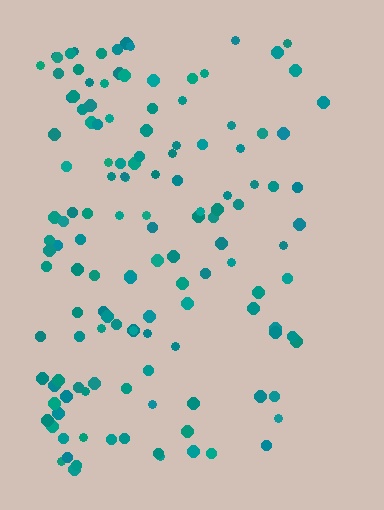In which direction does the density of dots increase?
From right to left, with the left side densest.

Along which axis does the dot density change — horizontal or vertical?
Horizontal.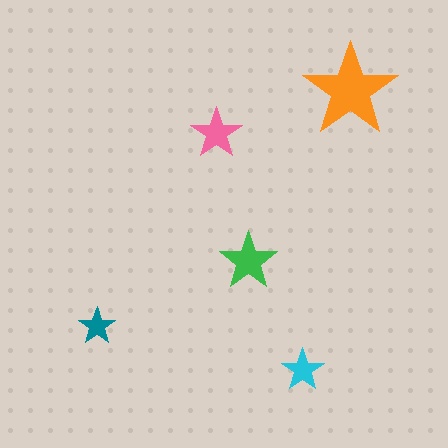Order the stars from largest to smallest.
the orange one, the green one, the pink one, the cyan one, the teal one.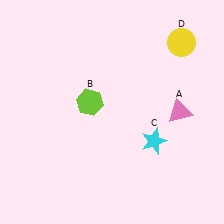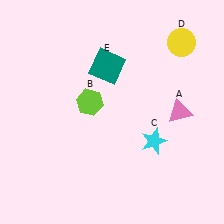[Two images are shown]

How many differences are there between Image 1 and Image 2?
There is 1 difference between the two images.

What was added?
A teal square (E) was added in Image 2.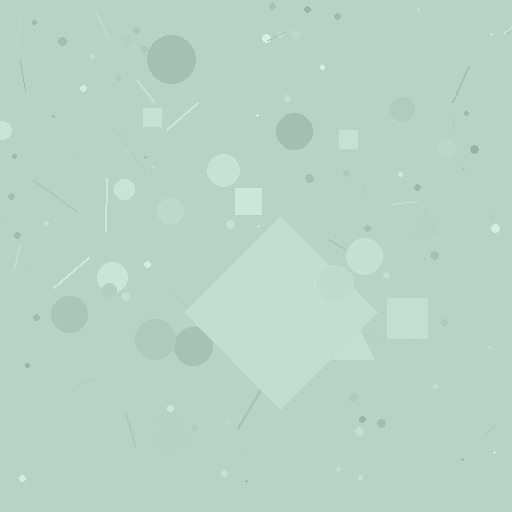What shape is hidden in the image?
A diamond is hidden in the image.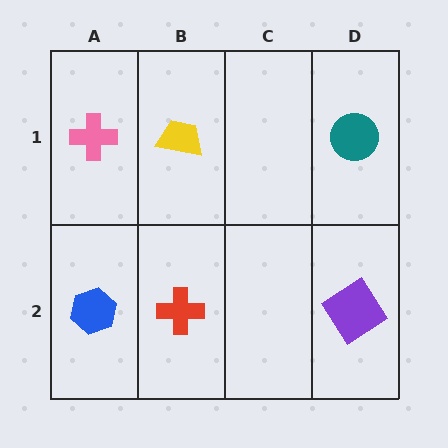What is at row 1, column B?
A yellow trapezoid.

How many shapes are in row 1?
3 shapes.